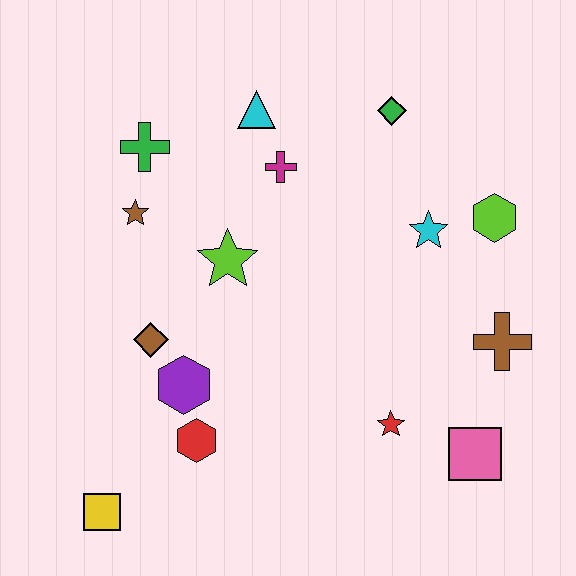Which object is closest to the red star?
The pink square is closest to the red star.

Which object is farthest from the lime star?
The pink square is farthest from the lime star.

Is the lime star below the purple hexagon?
No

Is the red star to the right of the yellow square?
Yes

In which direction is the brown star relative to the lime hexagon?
The brown star is to the left of the lime hexagon.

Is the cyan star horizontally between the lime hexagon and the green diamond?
Yes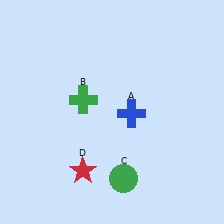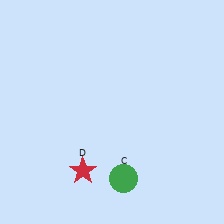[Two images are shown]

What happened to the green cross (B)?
The green cross (B) was removed in Image 2. It was in the top-left area of Image 1.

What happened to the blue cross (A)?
The blue cross (A) was removed in Image 2. It was in the bottom-right area of Image 1.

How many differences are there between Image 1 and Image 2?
There are 2 differences between the two images.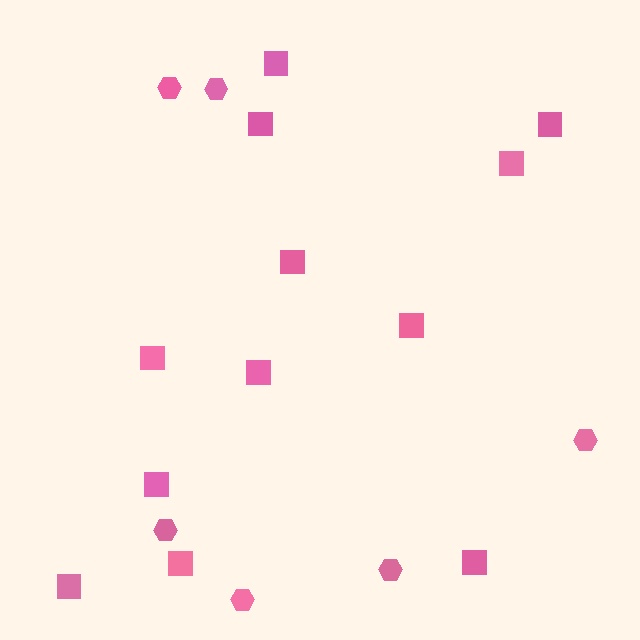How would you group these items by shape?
There are 2 groups: one group of squares (12) and one group of hexagons (6).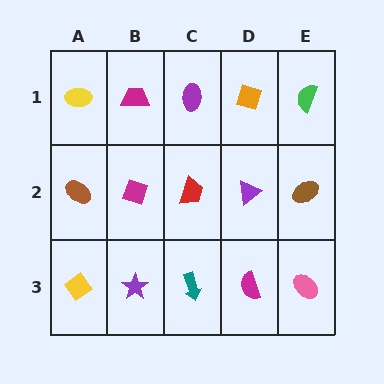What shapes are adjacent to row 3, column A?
A brown ellipse (row 2, column A), a purple star (row 3, column B).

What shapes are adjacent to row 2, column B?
A magenta trapezoid (row 1, column B), a purple star (row 3, column B), a brown ellipse (row 2, column A), a red trapezoid (row 2, column C).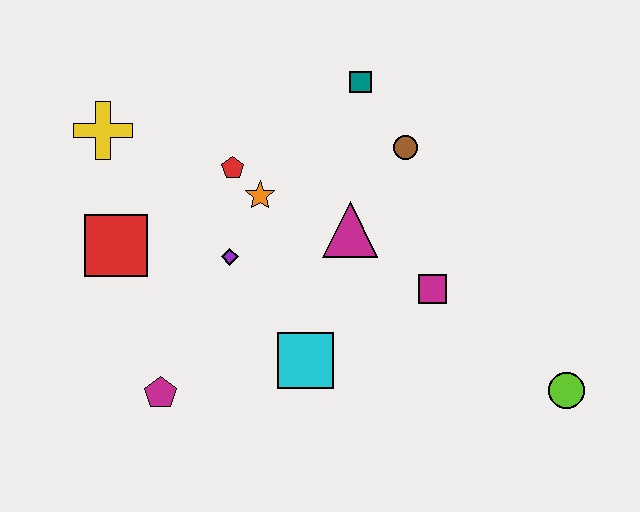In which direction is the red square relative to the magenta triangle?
The red square is to the left of the magenta triangle.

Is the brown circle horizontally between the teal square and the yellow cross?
No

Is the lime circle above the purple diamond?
No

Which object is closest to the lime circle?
The magenta square is closest to the lime circle.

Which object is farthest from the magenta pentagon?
The lime circle is farthest from the magenta pentagon.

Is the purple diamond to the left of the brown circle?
Yes